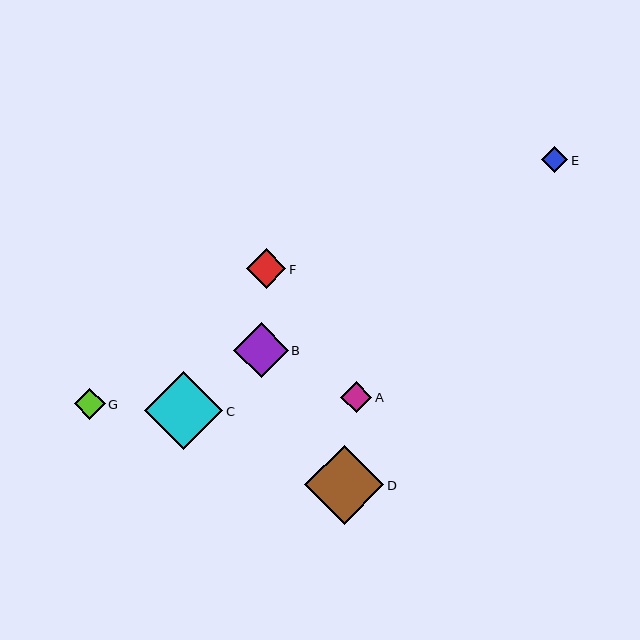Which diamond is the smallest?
Diamond E is the smallest with a size of approximately 26 pixels.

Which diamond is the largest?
Diamond D is the largest with a size of approximately 79 pixels.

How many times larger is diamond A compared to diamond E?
Diamond A is approximately 1.2 times the size of diamond E.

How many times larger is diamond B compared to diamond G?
Diamond B is approximately 1.8 times the size of diamond G.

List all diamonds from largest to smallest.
From largest to smallest: D, C, B, F, G, A, E.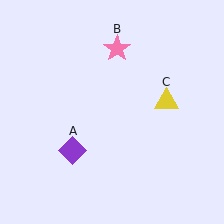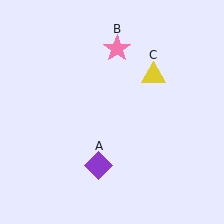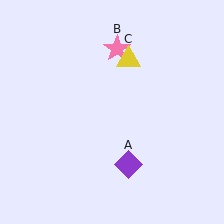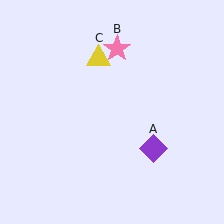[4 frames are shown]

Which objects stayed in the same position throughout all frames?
Pink star (object B) remained stationary.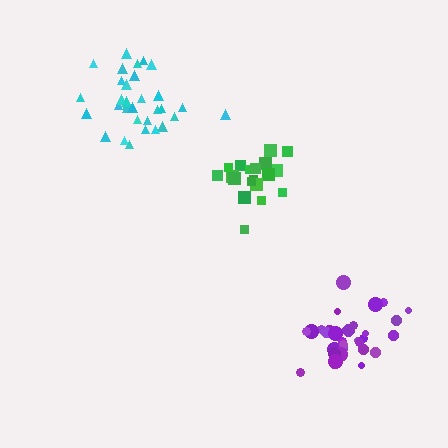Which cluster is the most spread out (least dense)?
Cyan.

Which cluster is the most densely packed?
Purple.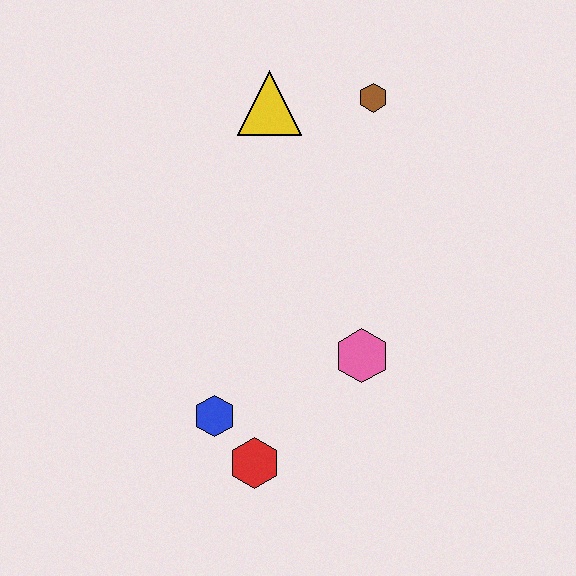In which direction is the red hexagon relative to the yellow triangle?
The red hexagon is below the yellow triangle.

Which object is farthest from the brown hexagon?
The red hexagon is farthest from the brown hexagon.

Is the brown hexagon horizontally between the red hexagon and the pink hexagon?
No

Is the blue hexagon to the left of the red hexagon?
Yes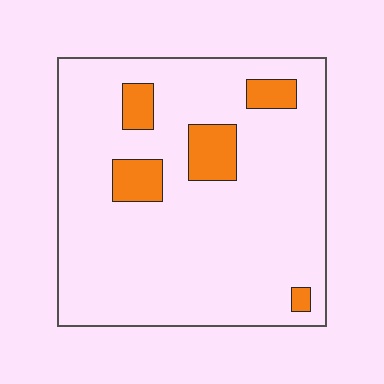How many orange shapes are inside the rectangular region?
5.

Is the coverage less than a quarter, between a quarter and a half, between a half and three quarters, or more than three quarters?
Less than a quarter.